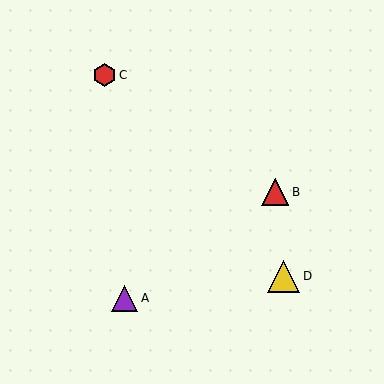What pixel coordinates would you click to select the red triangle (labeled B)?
Click at (275, 192) to select the red triangle B.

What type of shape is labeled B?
Shape B is a red triangle.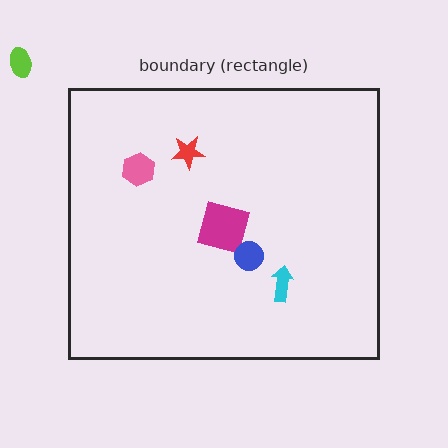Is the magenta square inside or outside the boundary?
Inside.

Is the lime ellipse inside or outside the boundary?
Outside.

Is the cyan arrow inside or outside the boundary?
Inside.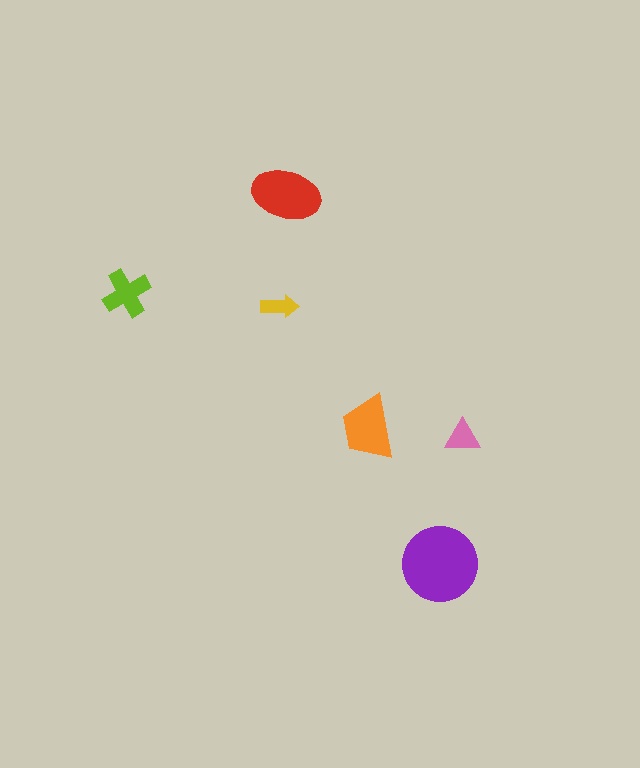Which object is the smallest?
The yellow arrow.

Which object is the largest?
The purple circle.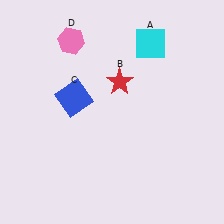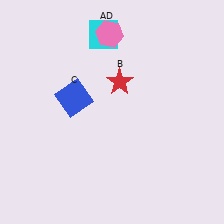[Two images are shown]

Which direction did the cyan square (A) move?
The cyan square (A) moved left.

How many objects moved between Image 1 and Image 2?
2 objects moved between the two images.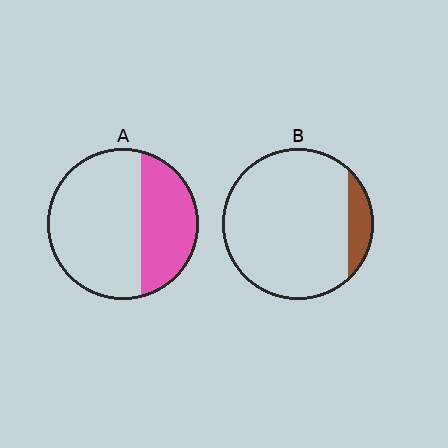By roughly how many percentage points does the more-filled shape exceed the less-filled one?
By roughly 25 percentage points (A over B).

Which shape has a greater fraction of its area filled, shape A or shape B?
Shape A.